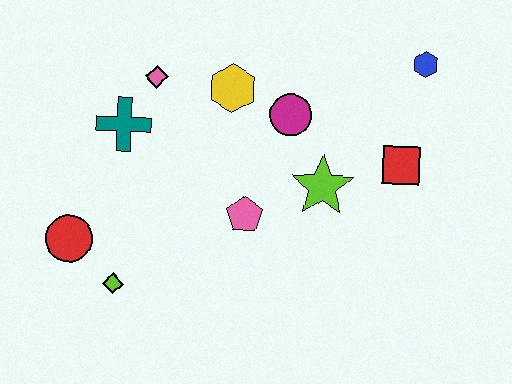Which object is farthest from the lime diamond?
The blue hexagon is farthest from the lime diamond.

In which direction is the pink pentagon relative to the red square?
The pink pentagon is to the left of the red square.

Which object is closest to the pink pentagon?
The lime star is closest to the pink pentagon.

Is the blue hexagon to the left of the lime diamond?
No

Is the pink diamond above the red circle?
Yes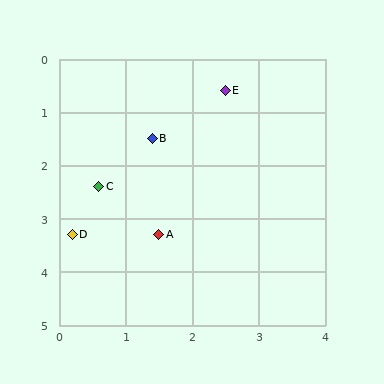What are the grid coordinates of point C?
Point C is at approximately (0.6, 2.4).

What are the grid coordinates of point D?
Point D is at approximately (0.2, 3.3).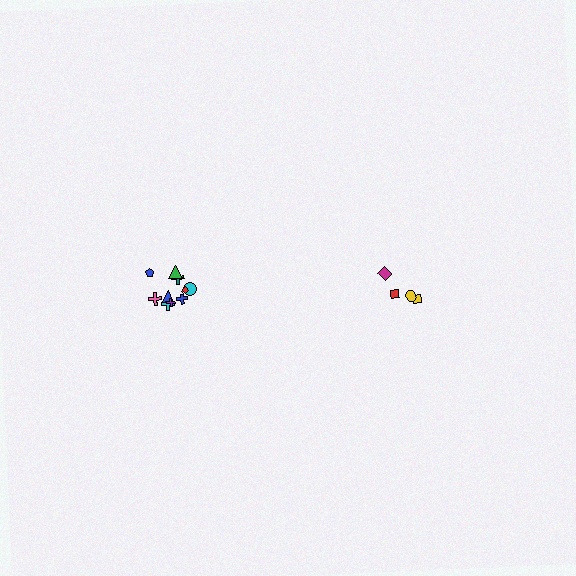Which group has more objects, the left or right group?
The left group.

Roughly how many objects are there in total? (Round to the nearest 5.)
Roughly 15 objects in total.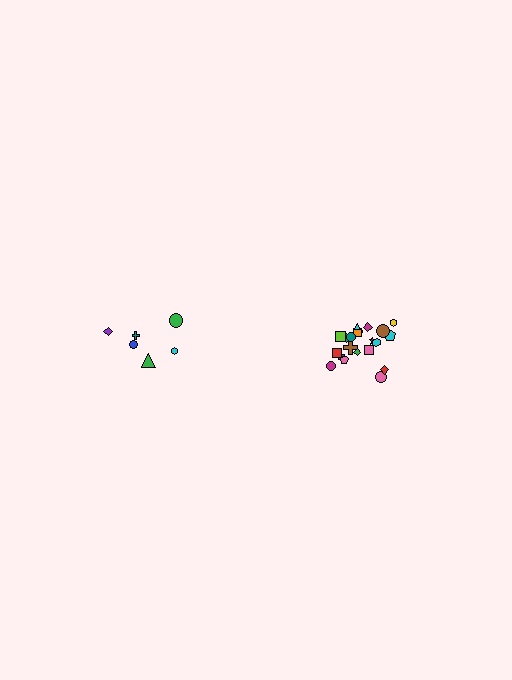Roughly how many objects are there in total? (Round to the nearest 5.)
Roughly 30 objects in total.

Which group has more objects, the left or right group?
The right group.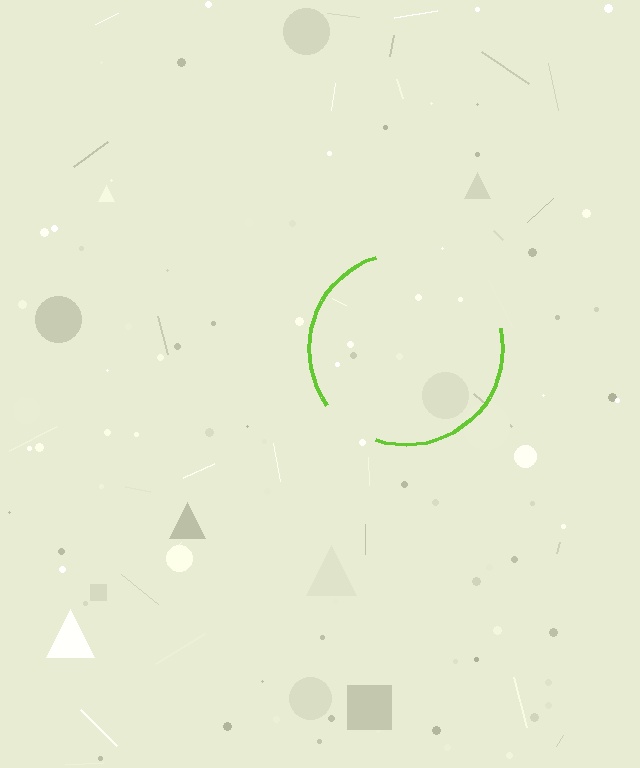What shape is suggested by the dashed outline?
The dashed outline suggests a circle.